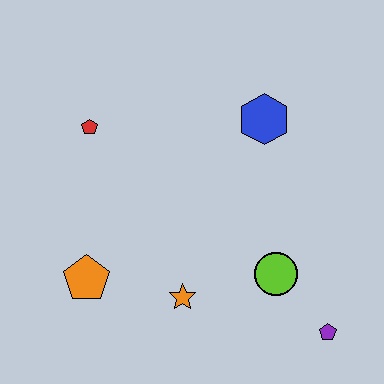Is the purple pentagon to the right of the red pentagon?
Yes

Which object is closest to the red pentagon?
The orange pentagon is closest to the red pentagon.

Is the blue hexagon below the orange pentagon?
No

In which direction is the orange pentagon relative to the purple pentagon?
The orange pentagon is to the left of the purple pentagon.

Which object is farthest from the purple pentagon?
The red pentagon is farthest from the purple pentagon.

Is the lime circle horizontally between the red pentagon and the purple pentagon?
Yes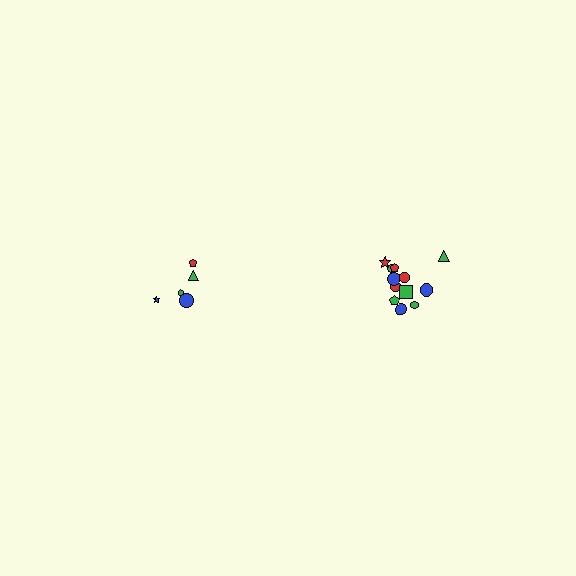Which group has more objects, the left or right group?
The right group.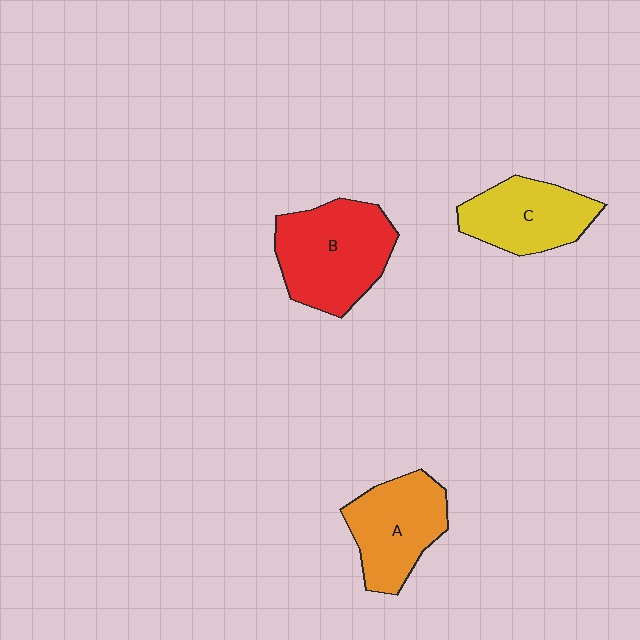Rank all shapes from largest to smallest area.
From largest to smallest: B (red), A (orange), C (yellow).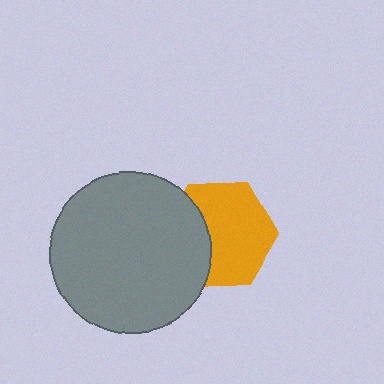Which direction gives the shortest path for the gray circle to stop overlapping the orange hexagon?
Moving left gives the shortest separation.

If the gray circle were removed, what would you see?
You would see the complete orange hexagon.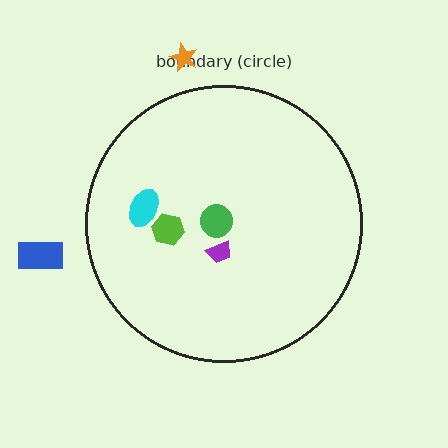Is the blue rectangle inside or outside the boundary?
Outside.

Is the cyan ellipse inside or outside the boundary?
Inside.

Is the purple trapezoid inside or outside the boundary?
Inside.